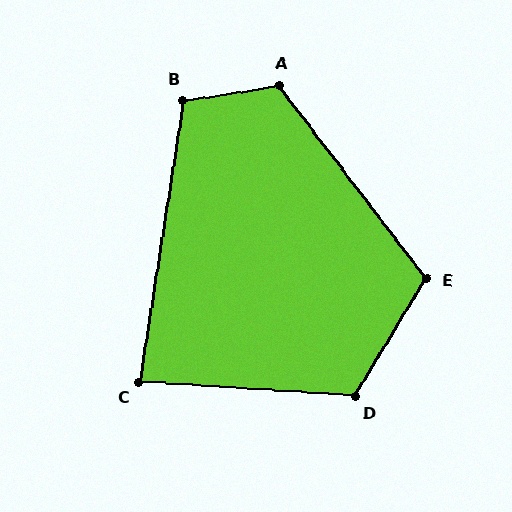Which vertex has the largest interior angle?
A, at approximately 119 degrees.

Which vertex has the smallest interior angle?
C, at approximately 85 degrees.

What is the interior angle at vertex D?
Approximately 117 degrees (obtuse).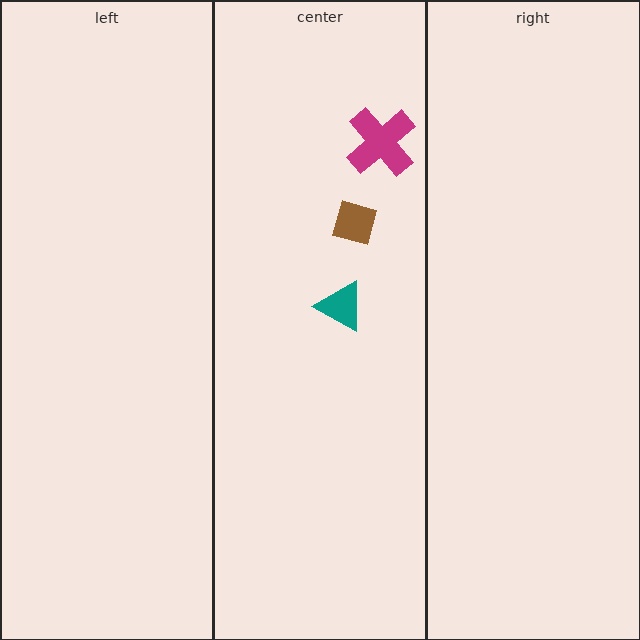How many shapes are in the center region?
3.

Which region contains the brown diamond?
The center region.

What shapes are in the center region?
The magenta cross, the teal triangle, the brown diamond.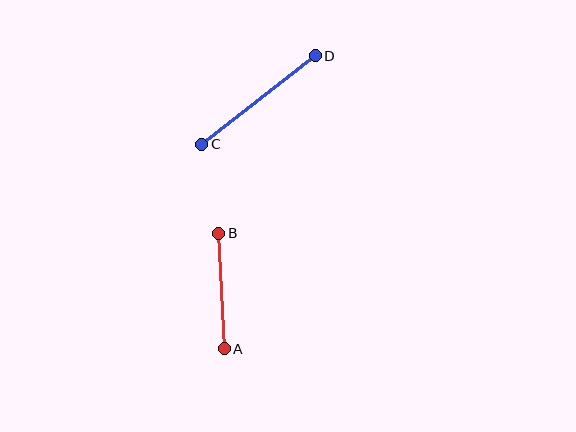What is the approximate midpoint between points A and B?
The midpoint is at approximately (221, 291) pixels.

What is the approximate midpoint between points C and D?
The midpoint is at approximately (259, 100) pixels.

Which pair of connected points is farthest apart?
Points C and D are farthest apart.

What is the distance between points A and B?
The distance is approximately 116 pixels.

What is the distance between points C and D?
The distance is approximately 144 pixels.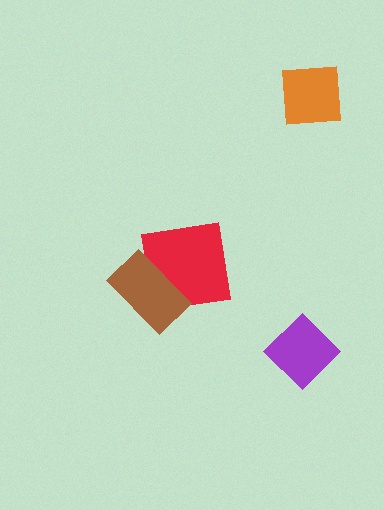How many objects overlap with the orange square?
0 objects overlap with the orange square.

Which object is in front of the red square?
The brown rectangle is in front of the red square.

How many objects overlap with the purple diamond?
0 objects overlap with the purple diamond.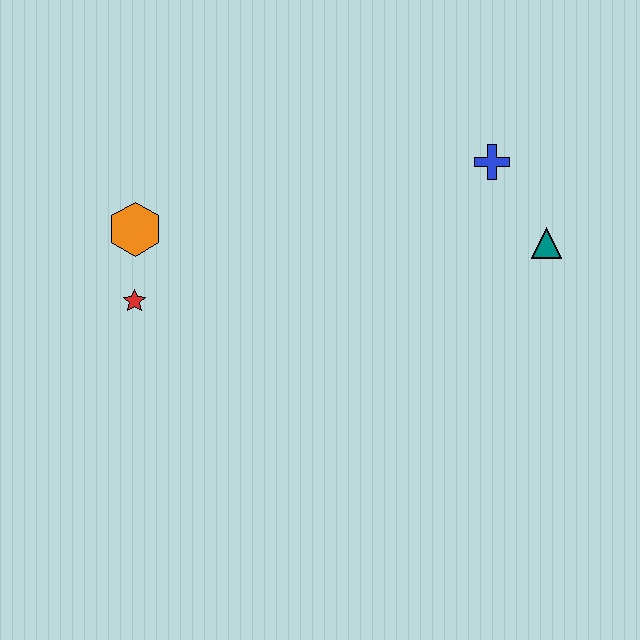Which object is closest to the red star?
The orange hexagon is closest to the red star.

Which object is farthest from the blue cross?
The red star is farthest from the blue cross.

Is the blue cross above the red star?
Yes